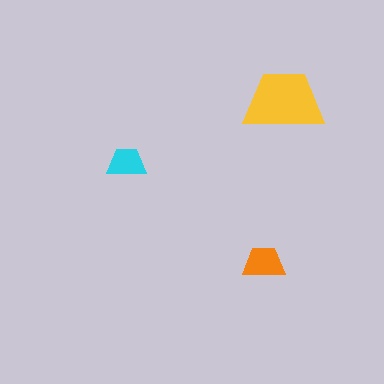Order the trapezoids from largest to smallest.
the yellow one, the orange one, the cyan one.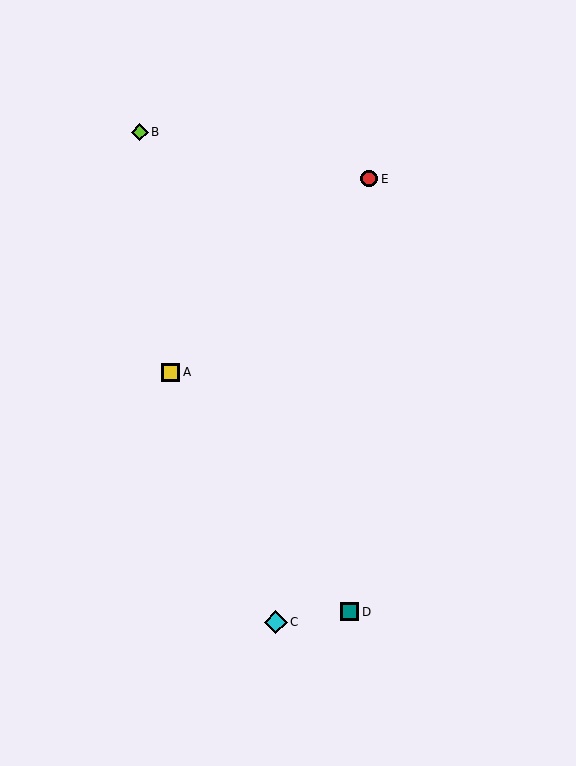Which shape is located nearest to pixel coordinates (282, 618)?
The cyan diamond (labeled C) at (276, 622) is nearest to that location.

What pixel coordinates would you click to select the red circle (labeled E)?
Click at (369, 179) to select the red circle E.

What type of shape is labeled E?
Shape E is a red circle.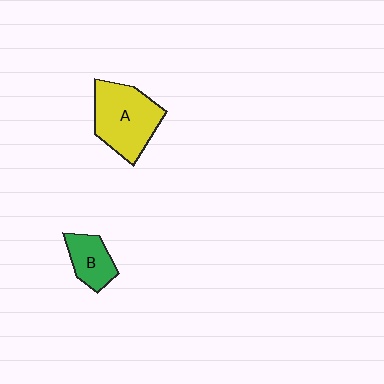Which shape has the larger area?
Shape A (yellow).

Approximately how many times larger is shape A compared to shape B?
Approximately 1.9 times.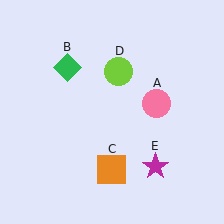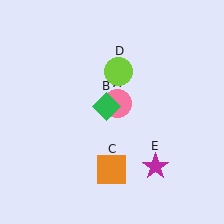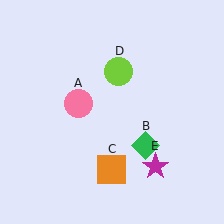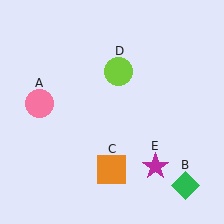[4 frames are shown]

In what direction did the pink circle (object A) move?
The pink circle (object A) moved left.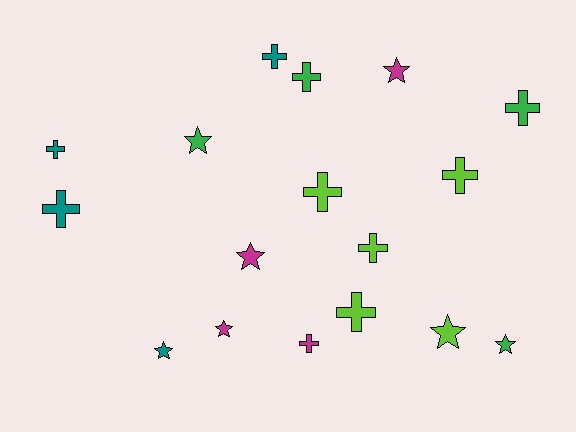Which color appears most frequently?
Lime, with 5 objects.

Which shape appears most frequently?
Cross, with 10 objects.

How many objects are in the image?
There are 17 objects.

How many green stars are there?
There are 2 green stars.